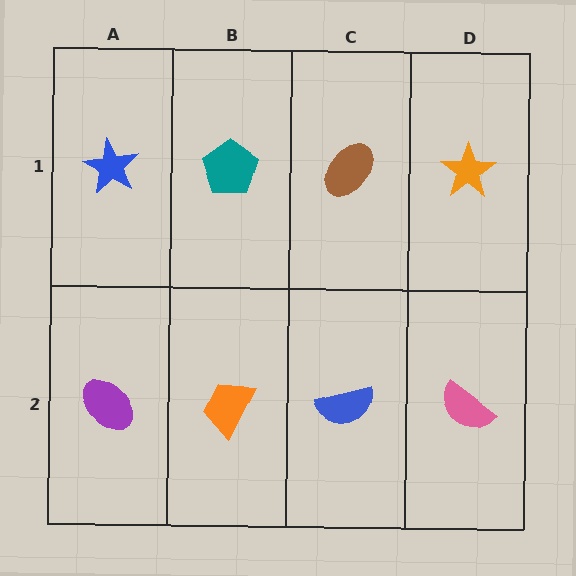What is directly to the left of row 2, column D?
A blue semicircle.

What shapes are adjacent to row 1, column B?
An orange trapezoid (row 2, column B), a blue star (row 1, column A), a brown ellipse (row 1, column C).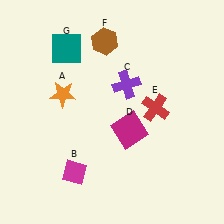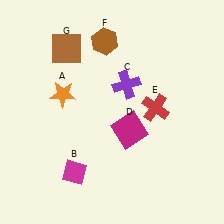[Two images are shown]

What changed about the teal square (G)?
In Image 1, G is teal. In Image 2, it changed to brown.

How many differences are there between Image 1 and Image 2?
There is 1 difference between the two images.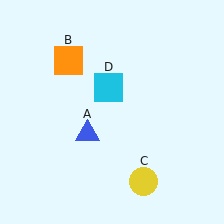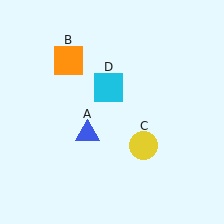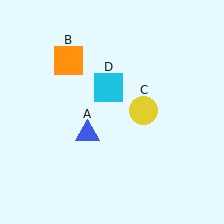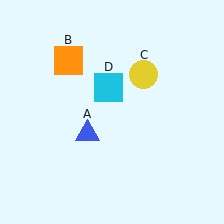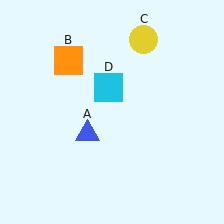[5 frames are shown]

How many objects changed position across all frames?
1 object changed position: yellow circle (object C).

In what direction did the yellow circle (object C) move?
The yellow circle (object C) moved up.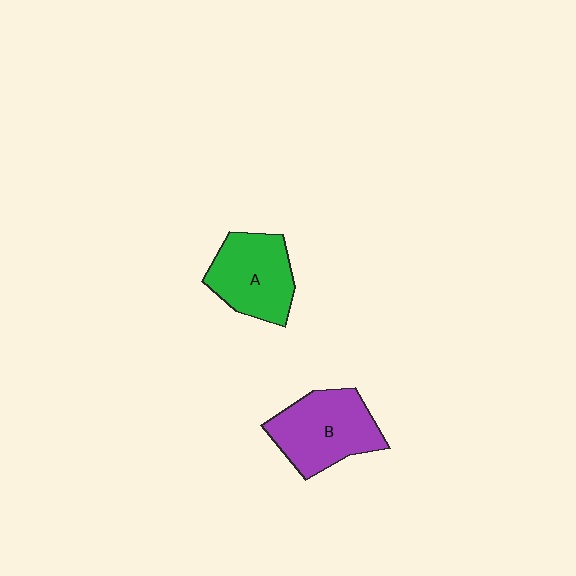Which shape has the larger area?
Shape B (purple).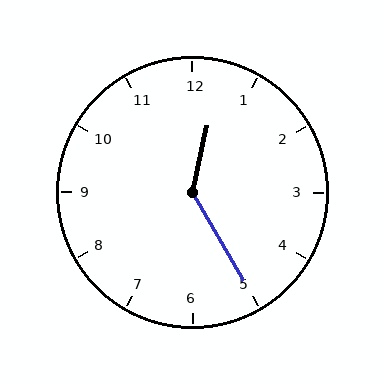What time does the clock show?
12:25.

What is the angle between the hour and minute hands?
Approximately 138 degrees.